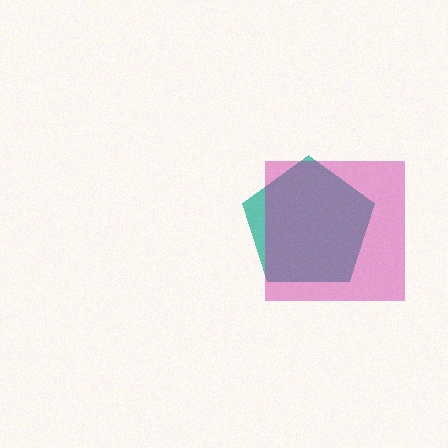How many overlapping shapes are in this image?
There are 2 overlapping shapes in the image.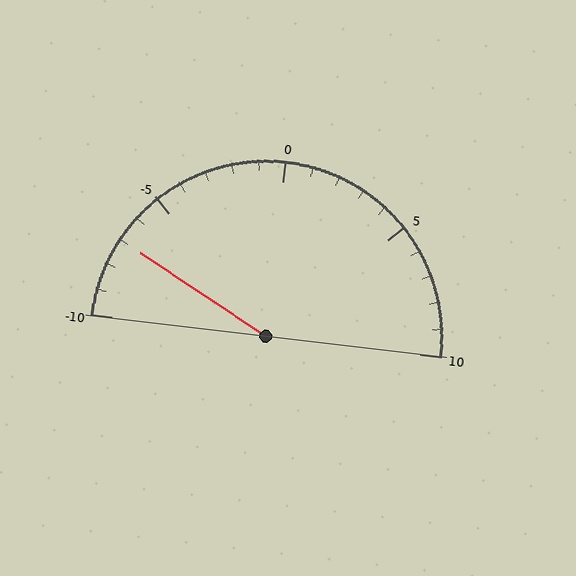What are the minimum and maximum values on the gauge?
The gauge ranges from -10 to 10.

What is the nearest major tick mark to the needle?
The nearest major tick mark is -5.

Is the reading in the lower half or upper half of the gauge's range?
The reading is in the lower half of the range (-10 to 10).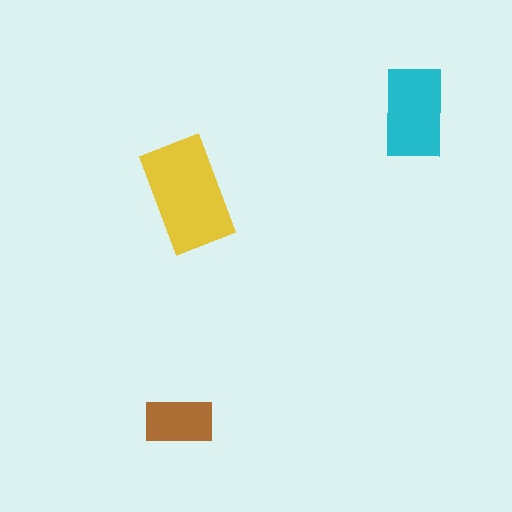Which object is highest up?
The cyan rectangle is topmost.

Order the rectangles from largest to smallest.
the yellow one, the cyan one, the brown one.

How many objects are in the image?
There are 3 objects in the image.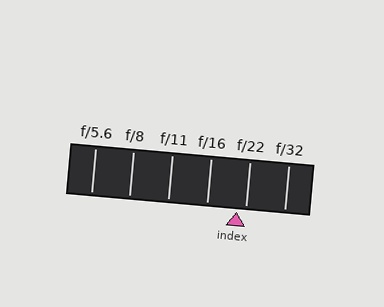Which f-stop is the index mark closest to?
The index mark is closest to f/22.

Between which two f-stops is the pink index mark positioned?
The index mark is between f/16 and f/22.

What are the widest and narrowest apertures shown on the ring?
The widest aperture shown is f/5.6 and the narrowest is f/32.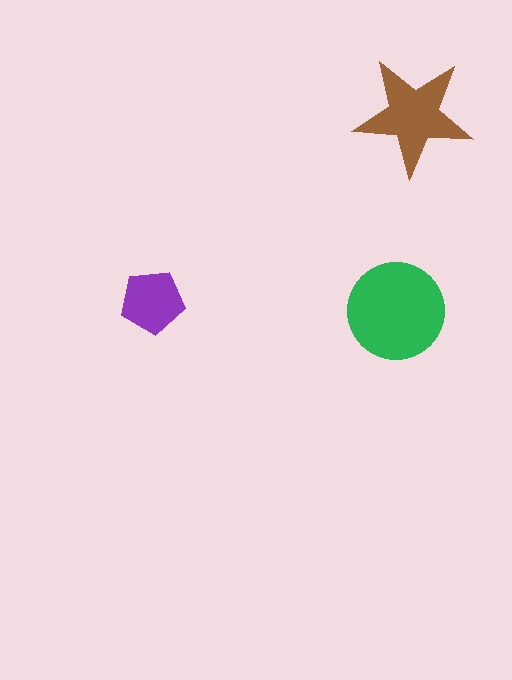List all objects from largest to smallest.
The green circle, the brown star, the purple pentagon.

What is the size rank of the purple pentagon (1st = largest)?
3rd.